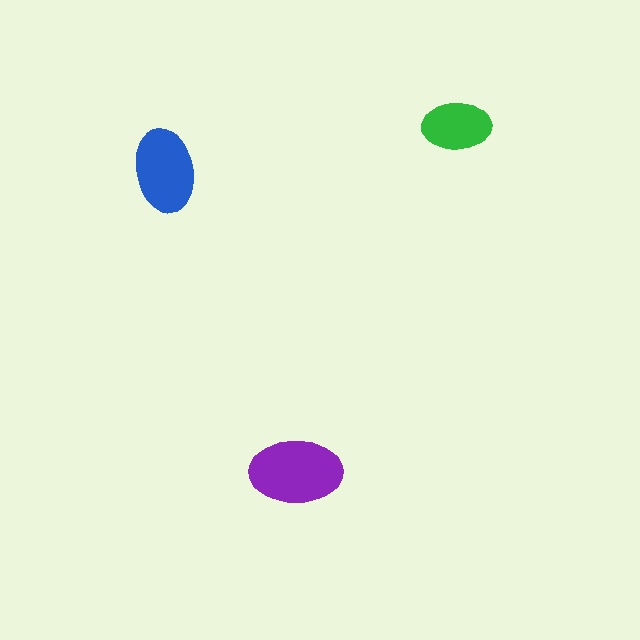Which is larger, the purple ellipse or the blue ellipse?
The purple one.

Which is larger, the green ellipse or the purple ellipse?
The purple one.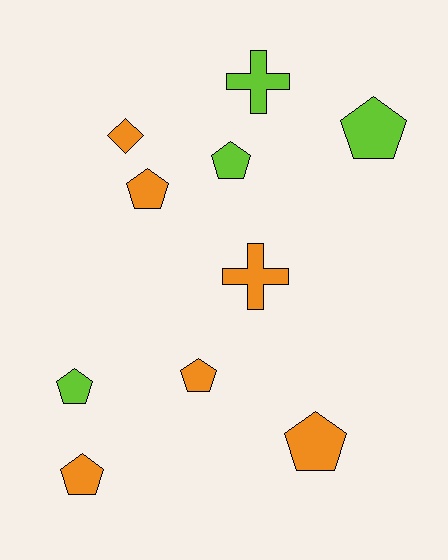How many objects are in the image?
There are 10 objects.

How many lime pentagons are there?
There are 3 lime pentagons.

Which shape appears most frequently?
Pentagon, with 7 objects.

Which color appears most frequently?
Orange, with 6 objects.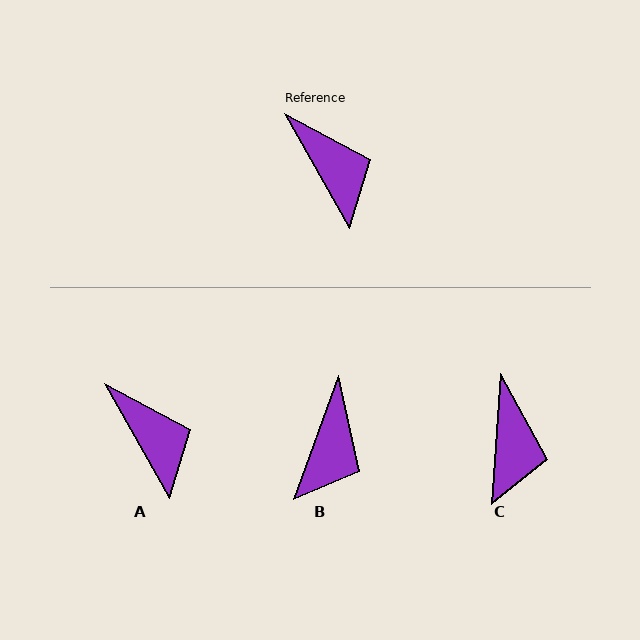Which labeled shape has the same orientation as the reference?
A.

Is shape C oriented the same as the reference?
No, it is off by about 33 degrees.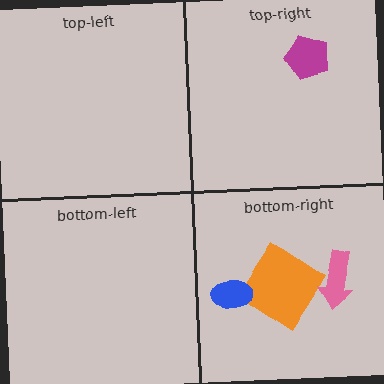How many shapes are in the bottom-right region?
3.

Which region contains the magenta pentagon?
The top-right region.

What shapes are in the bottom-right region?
The orange diamond, the pink arrow, the blue ellipse.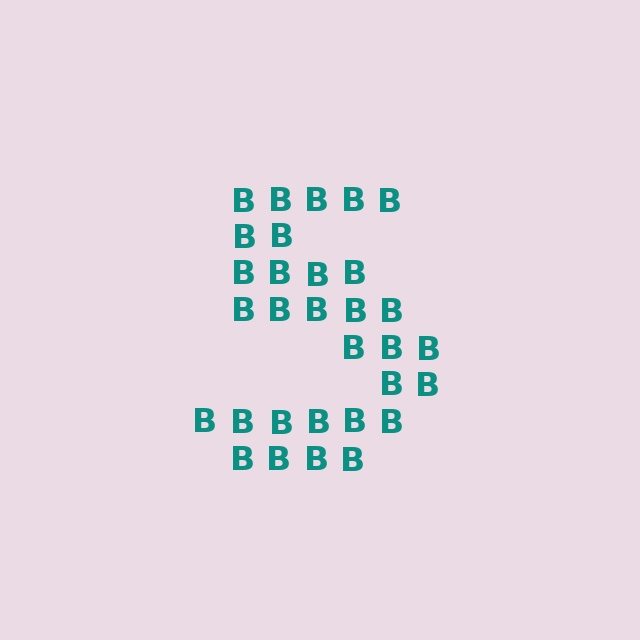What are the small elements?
The small elements are letter B's.